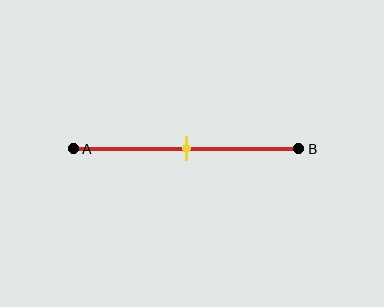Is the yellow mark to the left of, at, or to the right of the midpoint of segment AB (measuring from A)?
The yellow mark is approximately at the midpoint of segment AB.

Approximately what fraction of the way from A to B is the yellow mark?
The yellow mark is approximately 50% of the way from A to B.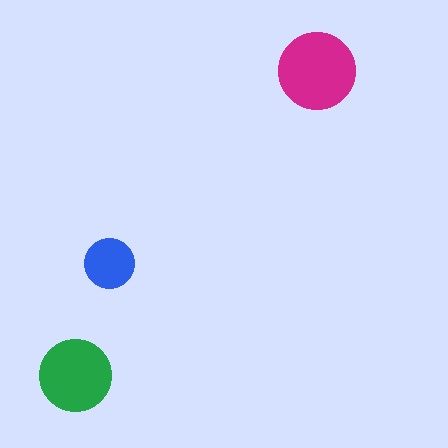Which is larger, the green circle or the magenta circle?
The magenta one.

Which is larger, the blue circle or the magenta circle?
The magenta one.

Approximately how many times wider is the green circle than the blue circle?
About 1.5 times wider.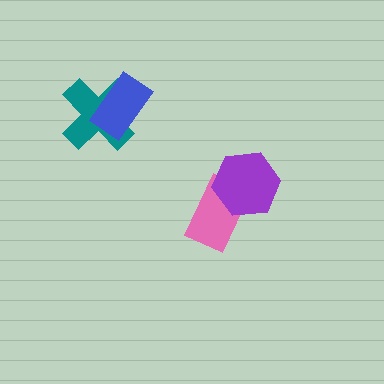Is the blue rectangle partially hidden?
No, no other shape covers it.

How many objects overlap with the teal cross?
1 object overlaps with the teal cross.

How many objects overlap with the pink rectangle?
1 object overlaps with the pink rectangle.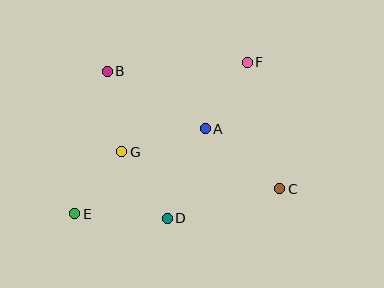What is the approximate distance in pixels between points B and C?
The distance between B and C is approximately 209 pixels.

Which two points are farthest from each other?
Points E and F are farthest from each other.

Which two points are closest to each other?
Points E and G are closest to each other.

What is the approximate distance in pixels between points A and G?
The distance between A and G is approximately 86 pixels.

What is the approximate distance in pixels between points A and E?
The distance between A and E is approximately 156 pixels.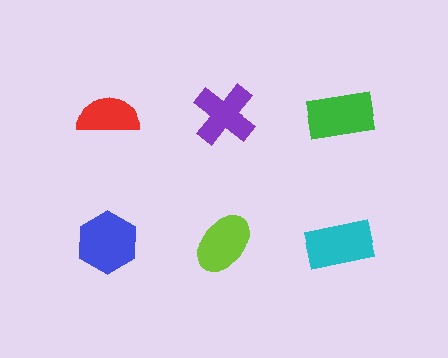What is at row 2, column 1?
A blue hexagon.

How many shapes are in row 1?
3 shapes.